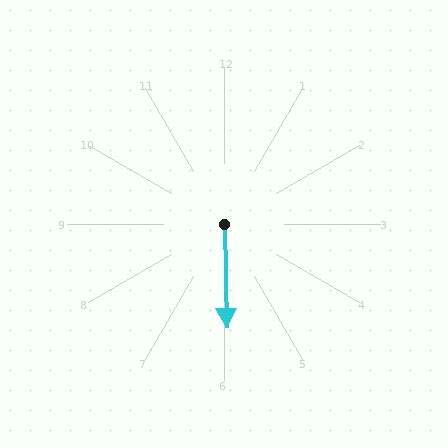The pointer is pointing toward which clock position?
Roughly 6 o'clock.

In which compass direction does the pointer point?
South.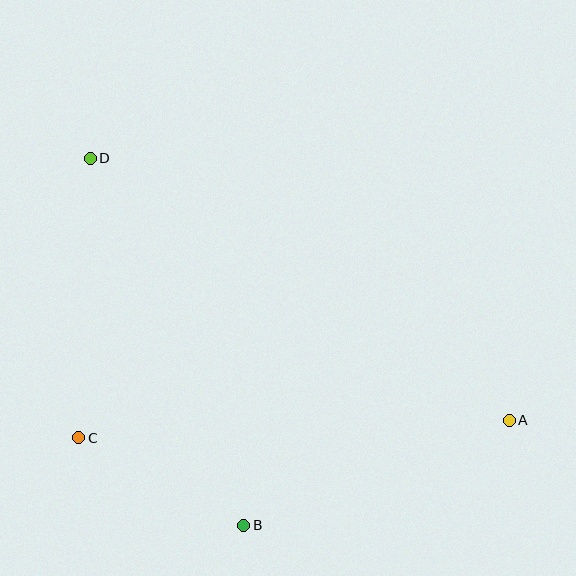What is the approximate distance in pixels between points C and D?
The distance between C and D is approximately 280 pixels.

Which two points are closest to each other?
Points B and C are closest to each other.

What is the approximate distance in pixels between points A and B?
The distance between A and B is approximately 286 pixels.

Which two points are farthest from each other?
Points A and D are farthest from each other.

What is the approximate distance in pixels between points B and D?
The distance between B and D is approximately 398 pixels.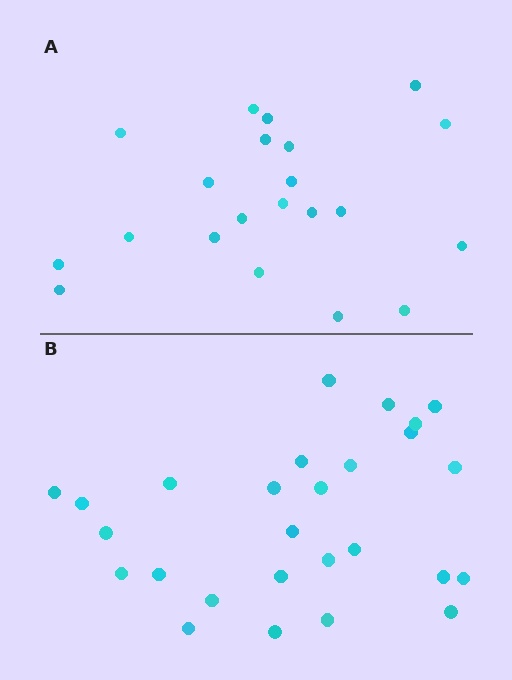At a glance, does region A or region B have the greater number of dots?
Region B (the bottom region) has more dots.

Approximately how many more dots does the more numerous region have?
Region B has about 6 more dots than region A.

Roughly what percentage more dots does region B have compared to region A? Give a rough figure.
About 30% more.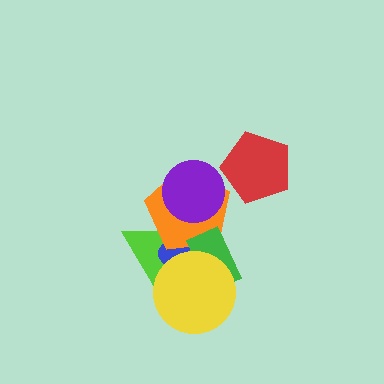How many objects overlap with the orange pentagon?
4 objects overlap with the orange pentagon.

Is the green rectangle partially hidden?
Yes, it is partially covered by another shape.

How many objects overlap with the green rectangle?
4 objects overlap with the green rectangle.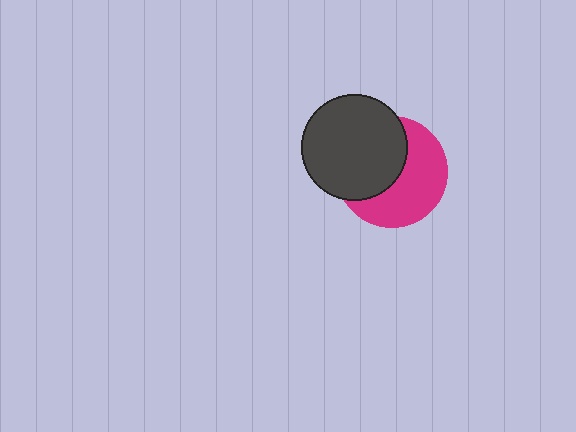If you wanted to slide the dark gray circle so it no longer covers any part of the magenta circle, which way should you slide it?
Slide it toward the upper-left — that is the most direct way to separate the two shapes.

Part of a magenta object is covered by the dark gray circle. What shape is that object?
It is a circle.